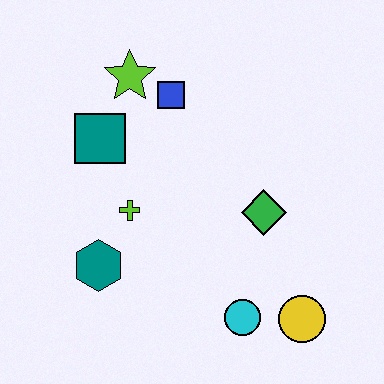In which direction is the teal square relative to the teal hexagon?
The teal square is above the teal hexagon.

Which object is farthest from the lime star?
The yellow circle is farthest from the lime star.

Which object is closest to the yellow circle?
The cyan circle is closest to the yellow circle.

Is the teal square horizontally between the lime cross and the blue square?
No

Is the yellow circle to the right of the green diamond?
Yes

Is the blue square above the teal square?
Yes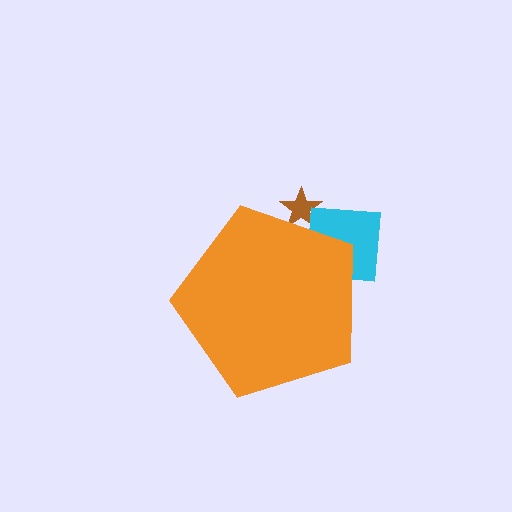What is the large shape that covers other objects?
An orange pentagon.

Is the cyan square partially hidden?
Yes, the cyan square is partially hidden behind the orange pentagon.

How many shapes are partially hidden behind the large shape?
3 shapes are partially hidden.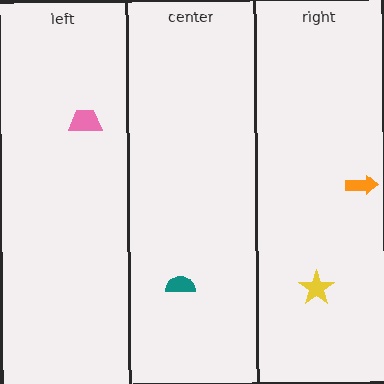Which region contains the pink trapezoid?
The left region.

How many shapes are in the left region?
1.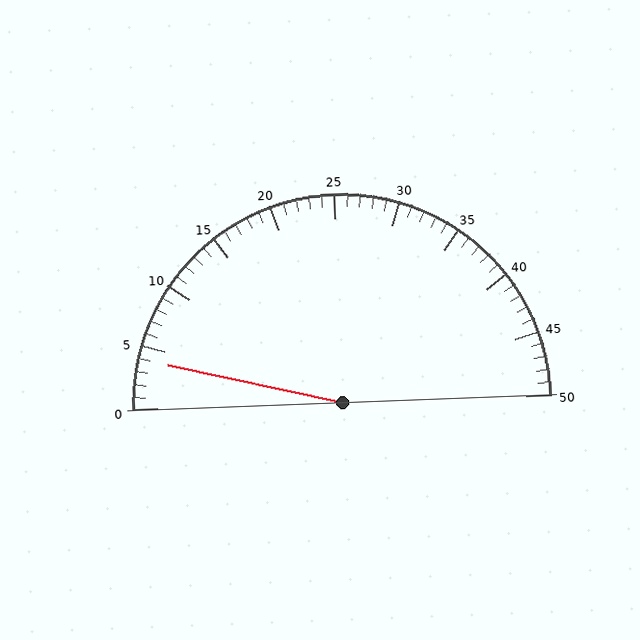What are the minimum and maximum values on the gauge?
The gauge ranges from 0 to 50.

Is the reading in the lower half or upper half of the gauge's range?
The reading is in the lower half of the range (0 to 50).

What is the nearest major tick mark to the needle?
The nearest major tick mark is 5.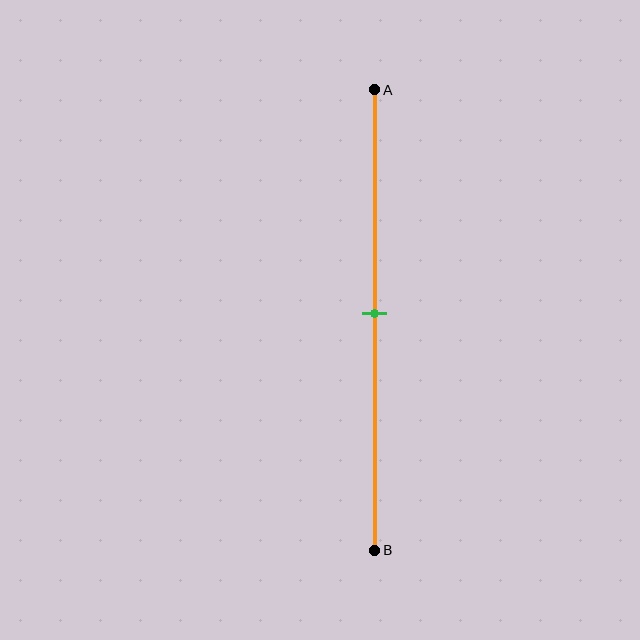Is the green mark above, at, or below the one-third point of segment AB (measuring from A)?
The green mark is below the one-third point of segment AB.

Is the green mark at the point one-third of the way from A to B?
No, the mark is at about 50% from A, not at the 33% one-third point.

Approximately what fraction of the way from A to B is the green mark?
The green mark is approximately 50% of the way from A to B.